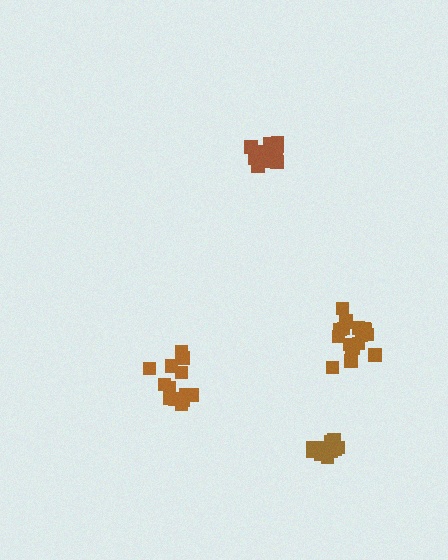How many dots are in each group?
Group 1: 18 dots, Group 2: 13 dots, Group 3: 13 dots, Group 4: 13 dots (57 total).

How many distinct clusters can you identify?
There are 4 distinct clusters.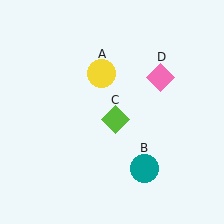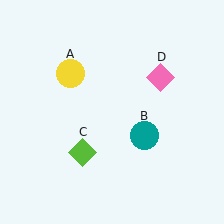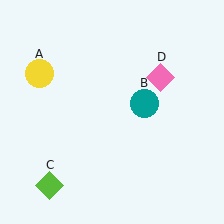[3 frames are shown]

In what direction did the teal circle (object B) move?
The teal circle (object B) moved up.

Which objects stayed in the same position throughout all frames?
Pink diamond (object D) remained stationary.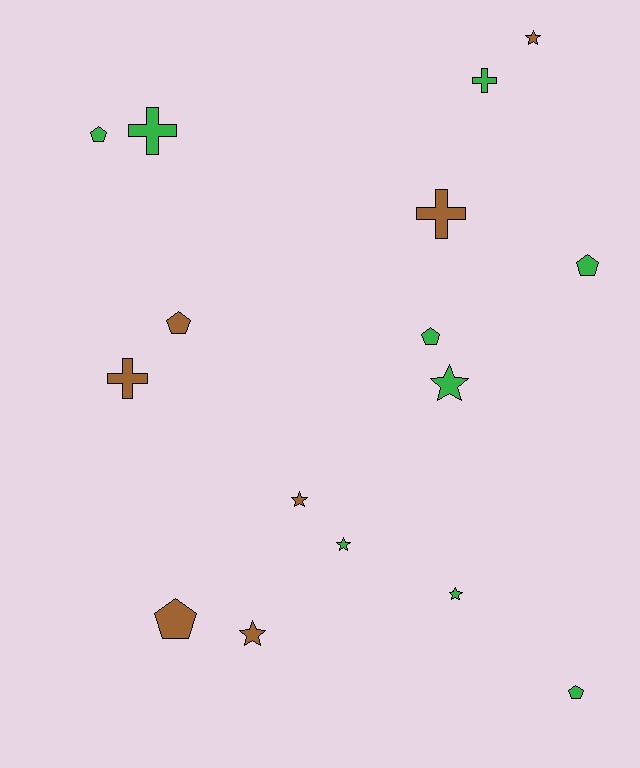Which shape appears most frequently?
Pentagon, with 6 objects.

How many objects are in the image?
There are 16 objects.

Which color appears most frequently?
Green, with 9 objects.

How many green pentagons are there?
There are 4 green pentagons.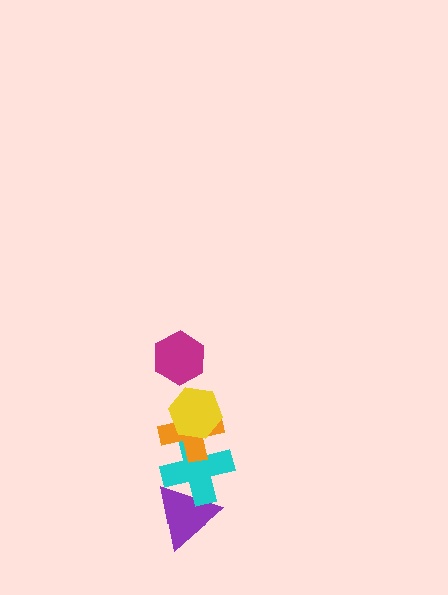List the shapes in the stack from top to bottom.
From top to bottom: the magenta hexagon, the yellow hexagon, the orange cross, the cyan cross, the purple triangle.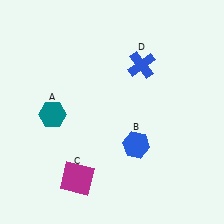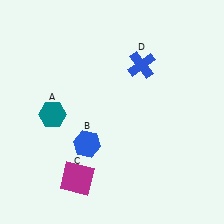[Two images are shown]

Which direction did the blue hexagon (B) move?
The blue hexagon (B) moved left.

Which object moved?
The blue hexagon (B) moved left.